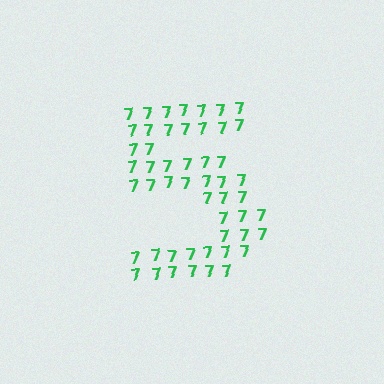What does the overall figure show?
The overall figure shows the digit 5.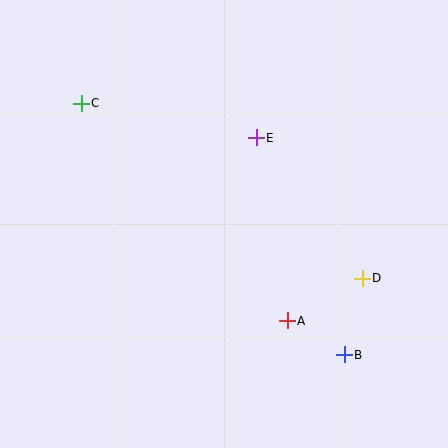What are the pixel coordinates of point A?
Point A is at (287, 321).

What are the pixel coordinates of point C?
Point C is at (81, 103).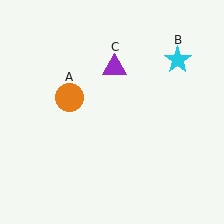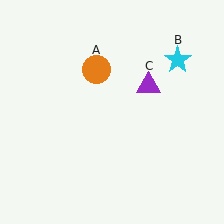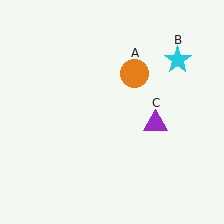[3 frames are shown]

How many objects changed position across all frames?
2 objects changed position: orange circle (object A), purple triangle (object C).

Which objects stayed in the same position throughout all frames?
Cyan star (object B) remained stationary.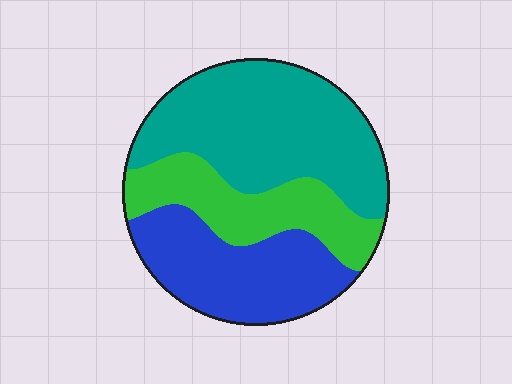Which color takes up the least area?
Green, at roughly 25%.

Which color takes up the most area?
Teal, at roughly 45%.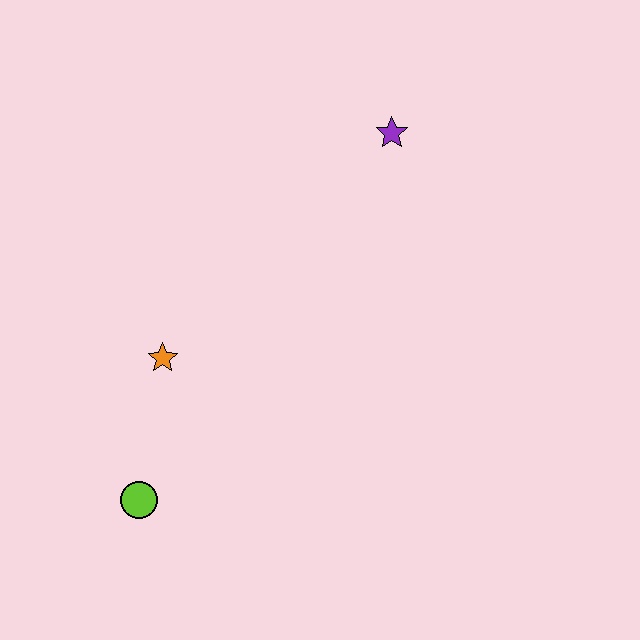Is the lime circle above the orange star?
No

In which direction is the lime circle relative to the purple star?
The lime circle is below the purple star.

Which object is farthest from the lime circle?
The purple star is farthest from the lime circle.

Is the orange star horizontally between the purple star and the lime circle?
Yes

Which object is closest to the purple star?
The orange star is closest to the purple star.